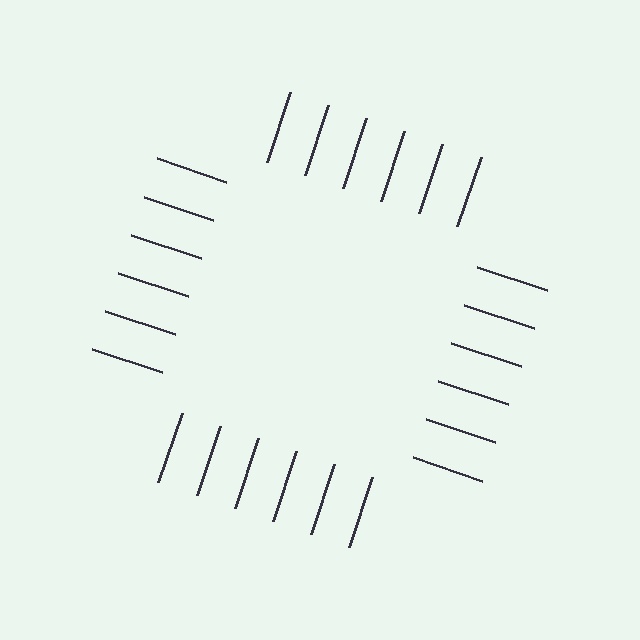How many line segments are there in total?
24 — 6 along each of the 4 edges.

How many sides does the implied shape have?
4 sides — the line-ends trace a square.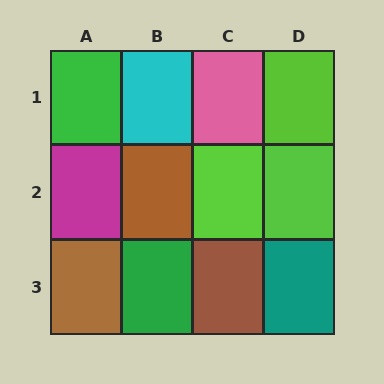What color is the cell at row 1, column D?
Lime.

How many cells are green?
2 cells are green.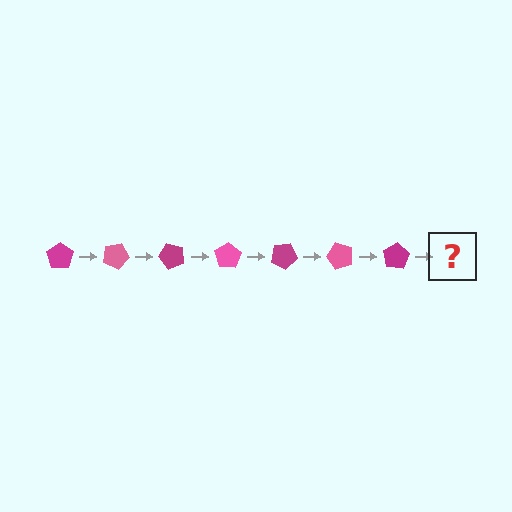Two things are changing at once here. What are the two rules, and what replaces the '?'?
The two rules are that it rotates 25 degrees each step and the color cycles through magenta and pink. The '?' should be a pink pentagon, rotated 175 degrees from the start.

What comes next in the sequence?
The next element should be a pink pentagon, rotated 175 degrees from the start.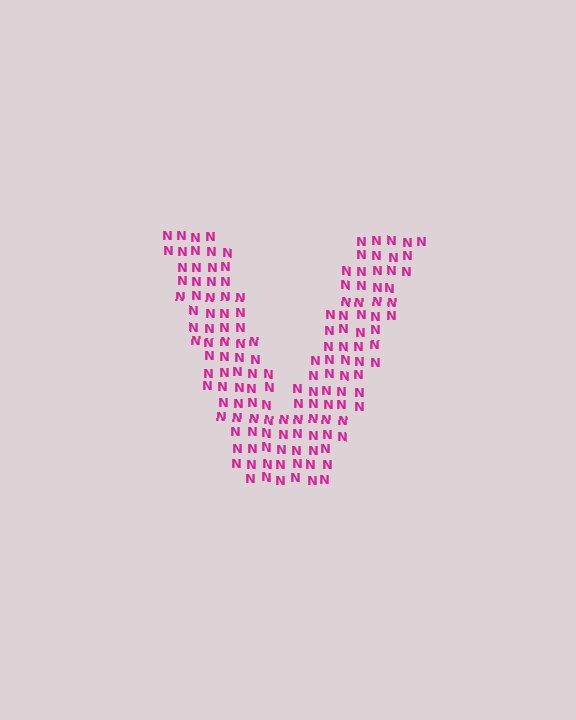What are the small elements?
The small elements are letter N's.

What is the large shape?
The large shape is the letter V.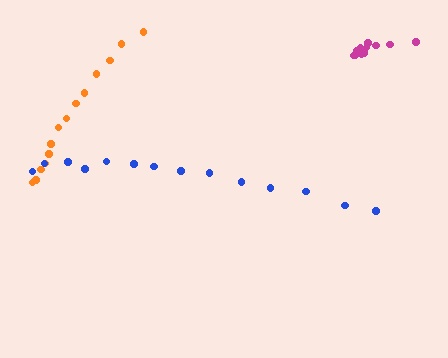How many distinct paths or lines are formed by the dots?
There are 3 distinct paths.